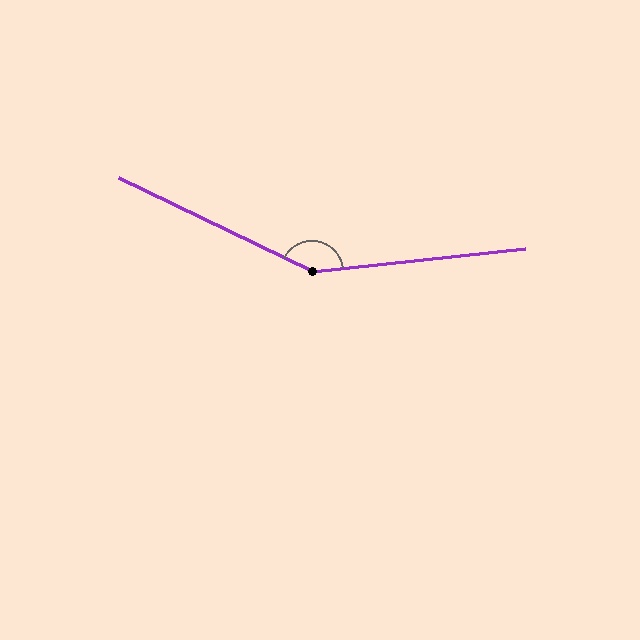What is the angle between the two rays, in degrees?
Approximately 148 degrees.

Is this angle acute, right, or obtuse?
It is obtuse.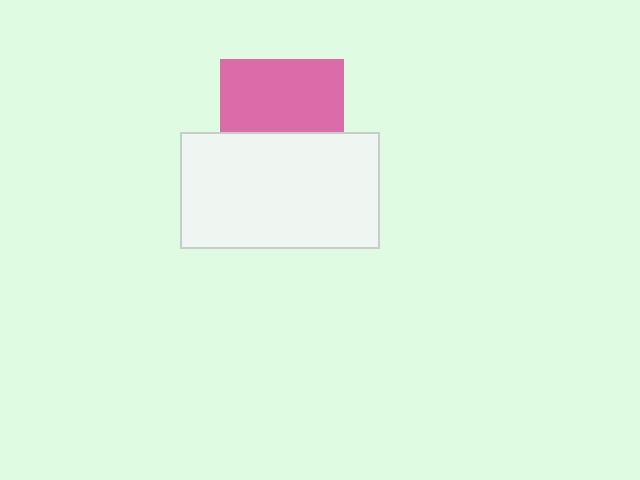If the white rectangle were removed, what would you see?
You would see the complete pink square.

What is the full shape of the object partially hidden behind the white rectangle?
The partially hidden object is a pink square.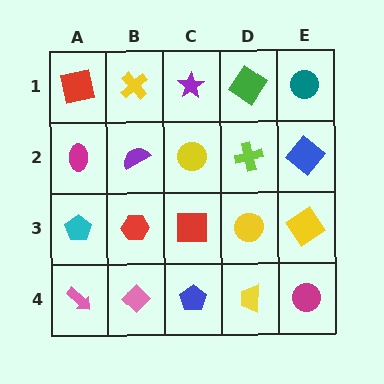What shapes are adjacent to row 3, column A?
A magenta ellipse (row 2, column A), a pink arrow (row 4, column A), a red hexagon (row 3, column B).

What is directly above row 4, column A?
A cyan pentagon.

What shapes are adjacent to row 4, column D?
A yellow circle (row 3, column D), a blue pentagon (row 4, column C), a magenta circle (row 4, column E).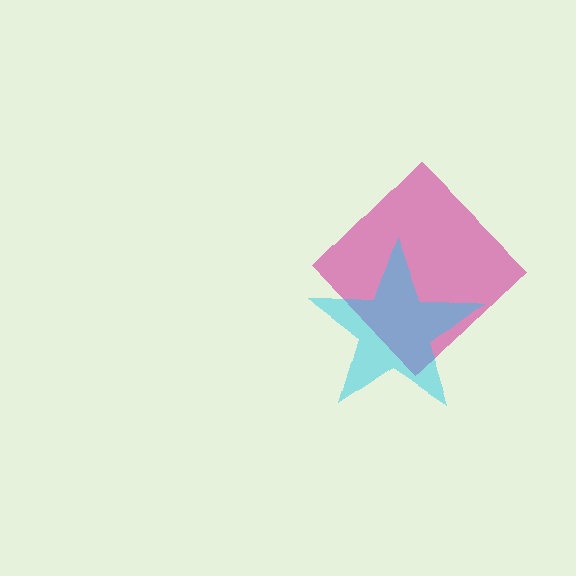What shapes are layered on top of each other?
The layered shapes are: a magenta diamond, a cyan star.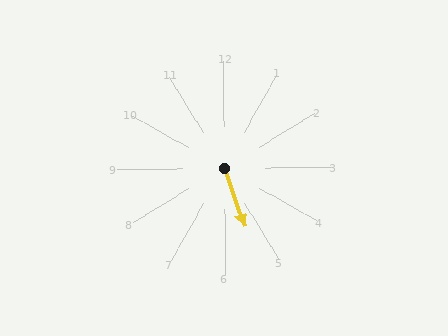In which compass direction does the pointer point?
South.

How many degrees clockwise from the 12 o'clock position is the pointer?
Approximately 162 degrees.